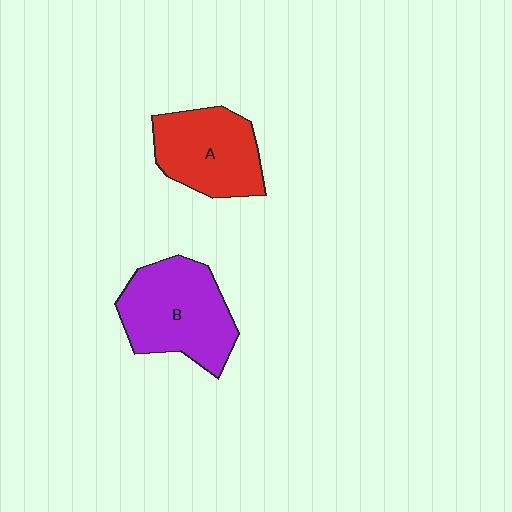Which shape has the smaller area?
Shape A (red).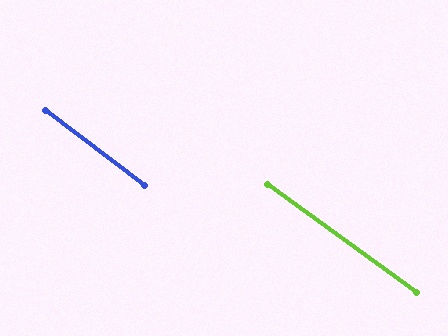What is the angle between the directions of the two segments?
Approximately 1 degree.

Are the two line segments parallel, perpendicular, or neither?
Parallel — their directions differ by only 1.0°.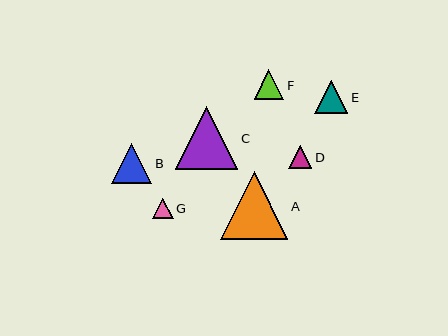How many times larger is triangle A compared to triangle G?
Triangle A is approximately 3.2 times the size of triangle G.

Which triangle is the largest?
Triangle A is the largest with a size of approximately 67 pixels.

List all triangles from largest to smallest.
From largest to smallest: A, C, B, E, F, D, G.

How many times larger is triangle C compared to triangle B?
Triangle C is approximately 1.6 times the size of triangle B.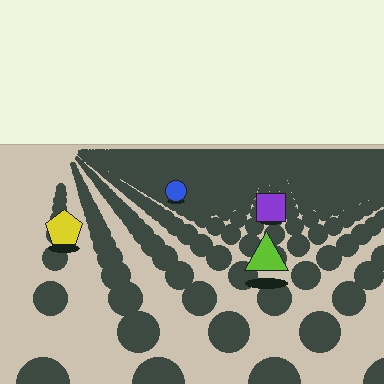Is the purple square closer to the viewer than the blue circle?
Yes. The purple square is closer — you can tell from the texture gradient: the ground texture is coarser near it.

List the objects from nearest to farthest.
From nearest to farthest: the lime triangle, the yellow pentagon, the purple square, the blue circle.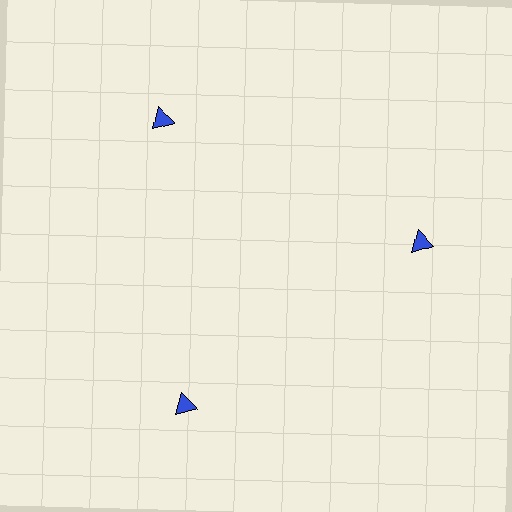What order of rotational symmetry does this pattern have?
This pattern has 3-fold rotational symmetry.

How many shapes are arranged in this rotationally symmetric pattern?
There are 3 shapes, arranged in 3 groups of 1.